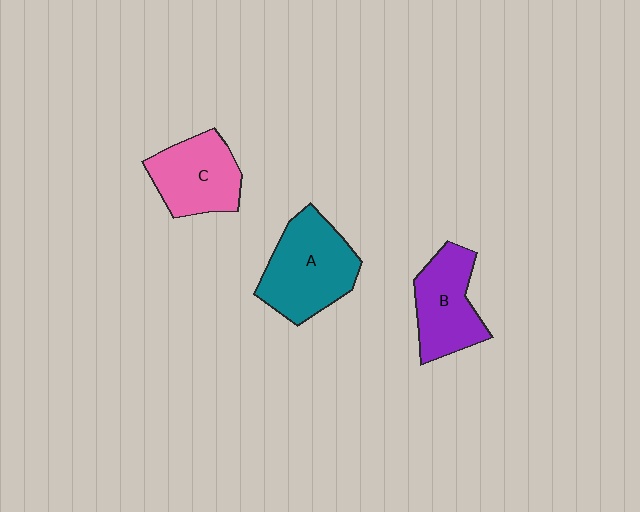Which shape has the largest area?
Shape A (teal).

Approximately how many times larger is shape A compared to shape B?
Approximately 1.3 times.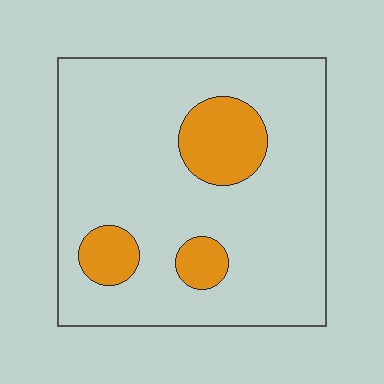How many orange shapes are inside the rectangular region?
3.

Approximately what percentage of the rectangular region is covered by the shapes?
Approximately 15%.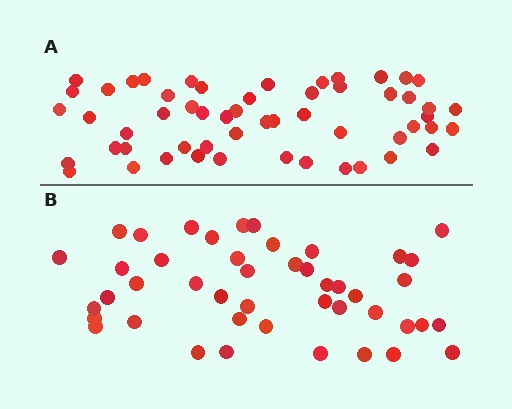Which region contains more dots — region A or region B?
Region A (the top region) has more dots.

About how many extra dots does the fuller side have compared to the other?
Region A has roughly 10 or so more dots than region B.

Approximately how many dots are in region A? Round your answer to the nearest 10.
About 60 dots. (The exact count is 55, which rounds to 60.)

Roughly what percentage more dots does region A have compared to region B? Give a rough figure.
About 20% more.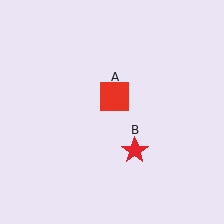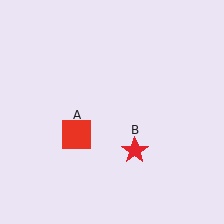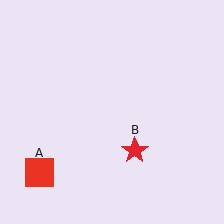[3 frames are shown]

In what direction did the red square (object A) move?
The red square (object A) moved down and to the left.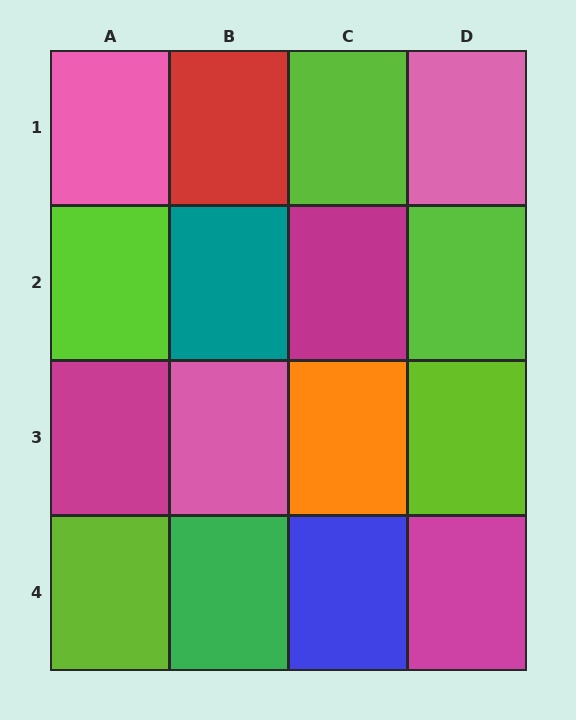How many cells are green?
1 cell is green.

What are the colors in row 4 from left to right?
Lime, green, blue, magenta.